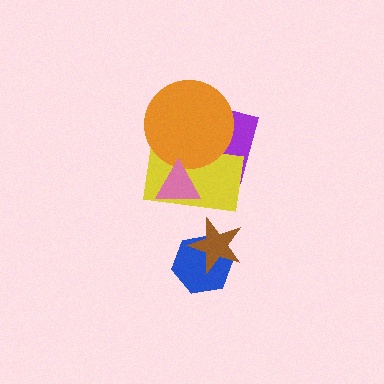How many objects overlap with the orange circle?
3 objects overlap with the orange circle.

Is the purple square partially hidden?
Yes, it is partially covered by another shape.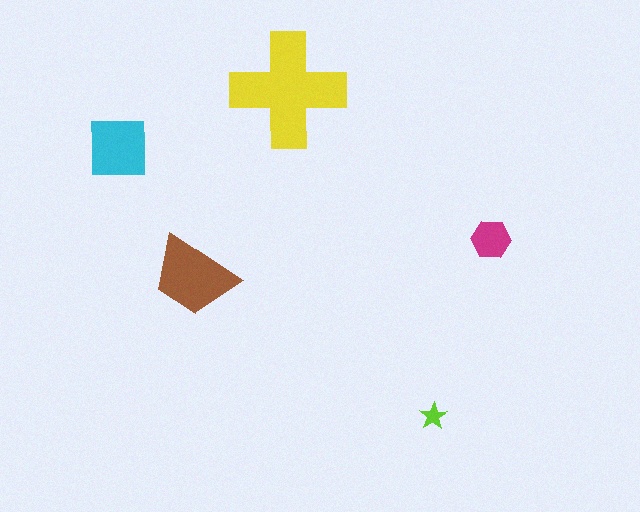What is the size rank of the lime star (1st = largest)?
5th.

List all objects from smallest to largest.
The lime star, the magenta hexagon, the cyan square, the brown trapezoid, the yellow cross.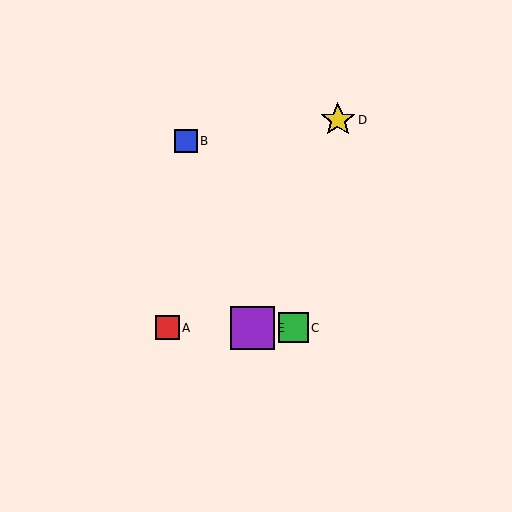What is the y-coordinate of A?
Object A is at y≈328.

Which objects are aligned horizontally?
Objects A, C, E are aligned horizontally.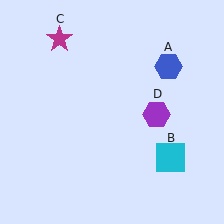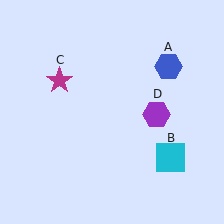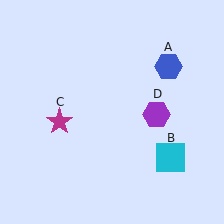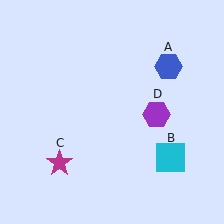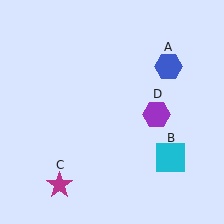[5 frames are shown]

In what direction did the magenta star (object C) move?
The magenta star (object C) moved down.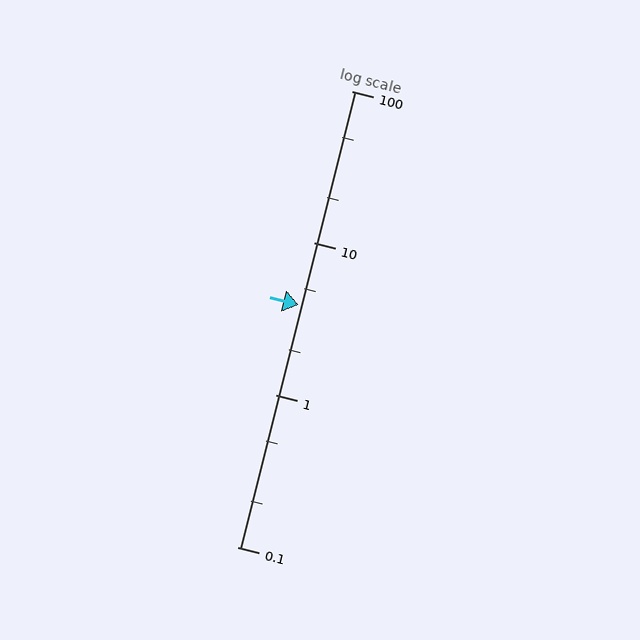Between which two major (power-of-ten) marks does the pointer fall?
The pointer is between 1 and 10.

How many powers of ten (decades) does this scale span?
The scale spans 3 decades, from 0.1 to 100.